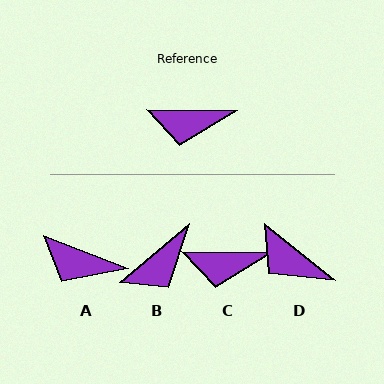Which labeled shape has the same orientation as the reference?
C.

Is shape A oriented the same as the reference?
No, it is off by about 21 degrees.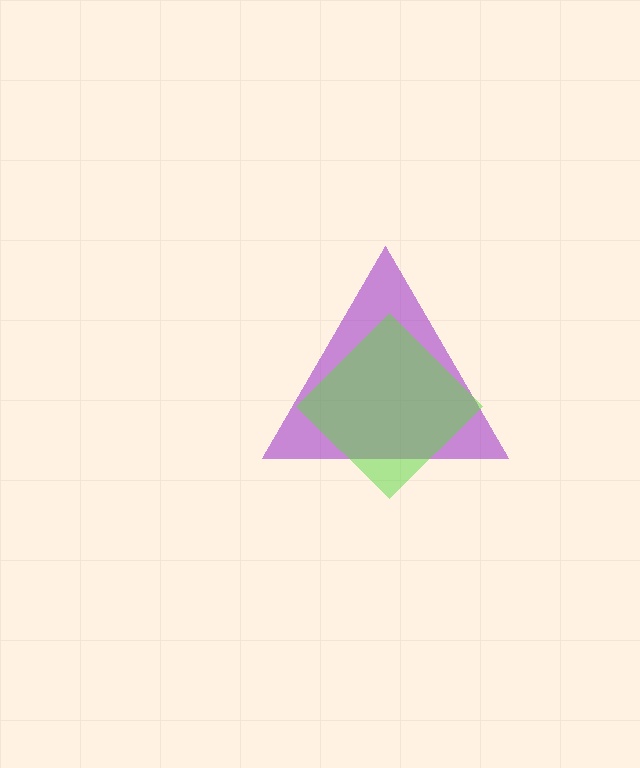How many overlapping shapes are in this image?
There are 2 overlapping shapes in the image.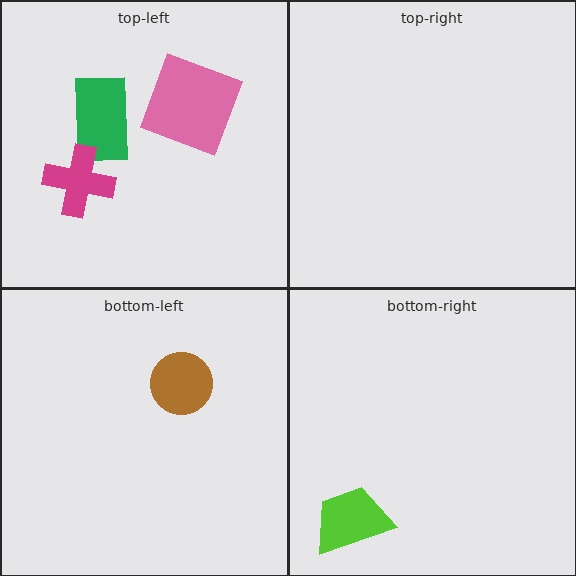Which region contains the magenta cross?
The top-left region.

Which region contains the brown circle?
The bottom-left region.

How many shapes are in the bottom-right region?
1.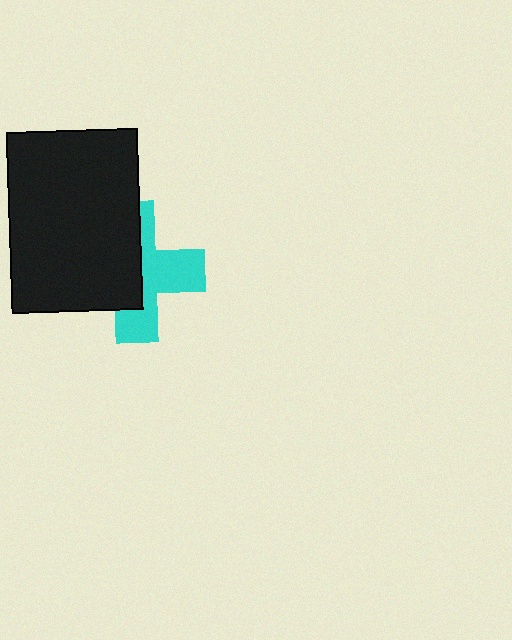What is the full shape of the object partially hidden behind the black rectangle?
The partially hidden object is a cyan cross.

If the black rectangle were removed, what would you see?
You would see the complete cyan cross.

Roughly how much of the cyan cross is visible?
About half of it is visible (roughly 50%).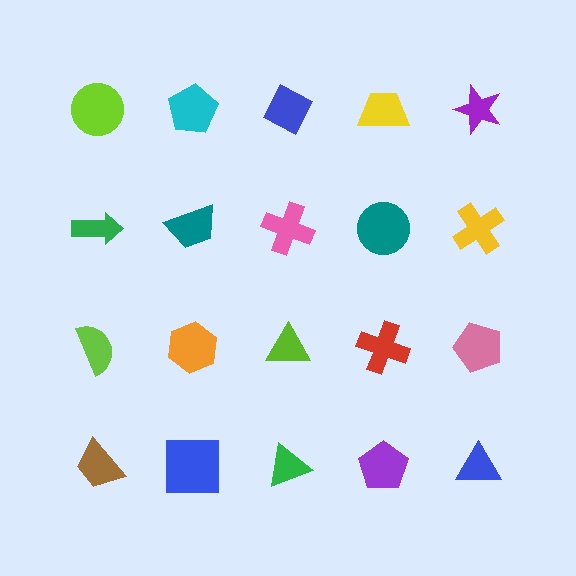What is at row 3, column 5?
A pink pentagon.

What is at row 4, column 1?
A brown trapezoid.